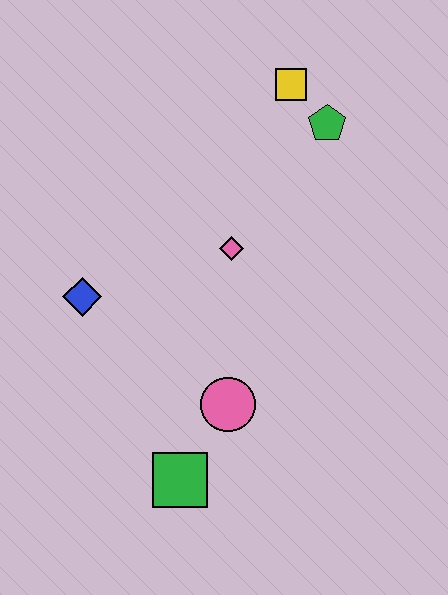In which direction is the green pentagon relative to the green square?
The green pentagon is above the green square.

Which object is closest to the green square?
The pink circle is closest to the green square.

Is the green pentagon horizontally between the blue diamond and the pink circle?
No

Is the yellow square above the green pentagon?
Yes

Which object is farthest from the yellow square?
The green square is farthest from the yellow square.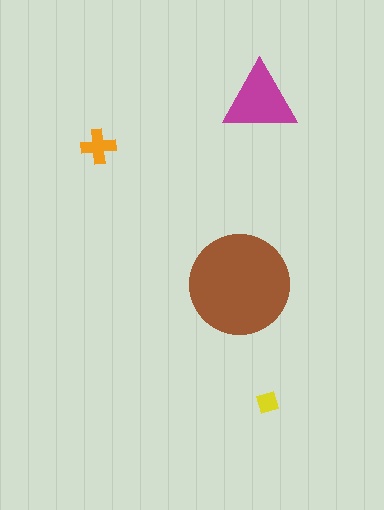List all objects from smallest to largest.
The yellow diamond, the orange cross, the magenta triangle, the brown circle.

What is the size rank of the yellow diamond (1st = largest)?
4th.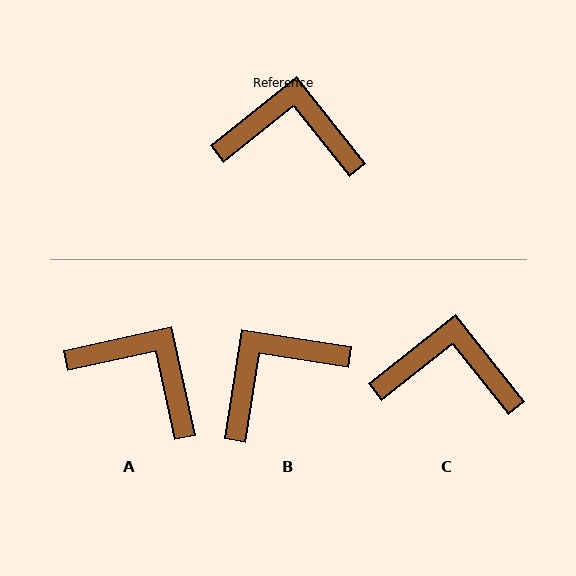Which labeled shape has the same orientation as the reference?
C.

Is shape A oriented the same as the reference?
No, it is off by about 26 degrees.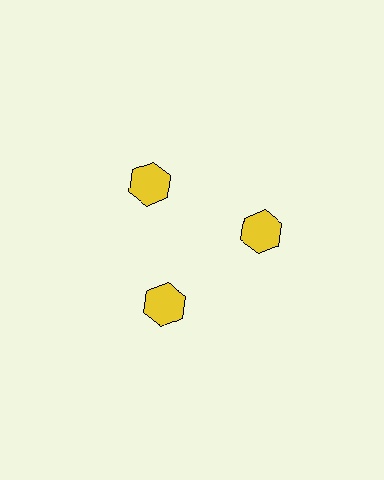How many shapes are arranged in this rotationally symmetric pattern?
There are 3 shapes, arranged in 3 groups of 1.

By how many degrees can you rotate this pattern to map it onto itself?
The pattern maps onto itself every 120 degrees of rotation.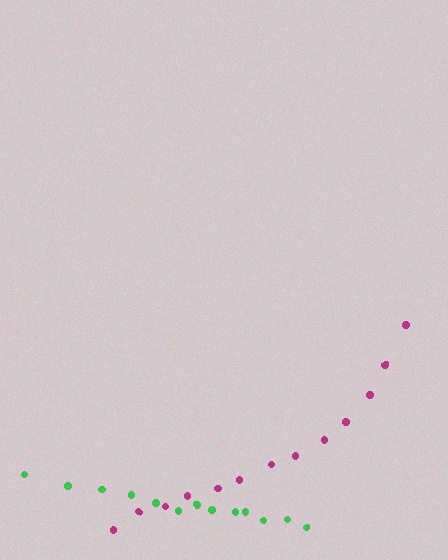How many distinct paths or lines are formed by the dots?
There are 2 distinct paths.